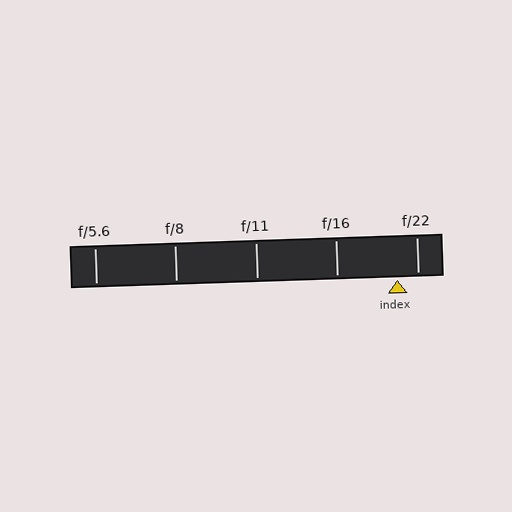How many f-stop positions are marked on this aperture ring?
There are 5 f-stop positions marked.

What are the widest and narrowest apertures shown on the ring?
The widest aperture shown is f/5.6 and the narrowest is f/22.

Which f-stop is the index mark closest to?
The index mark is closest to f/22.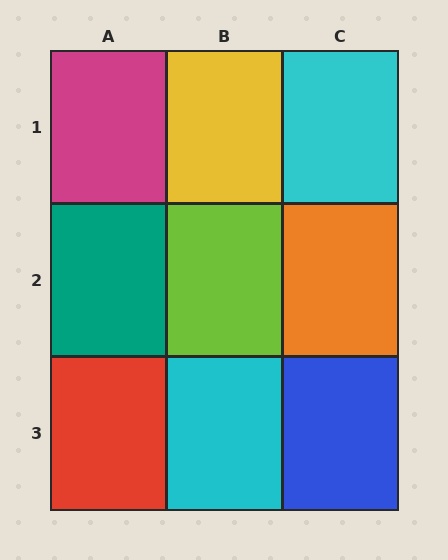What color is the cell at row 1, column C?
Cyan.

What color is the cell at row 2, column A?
Teal.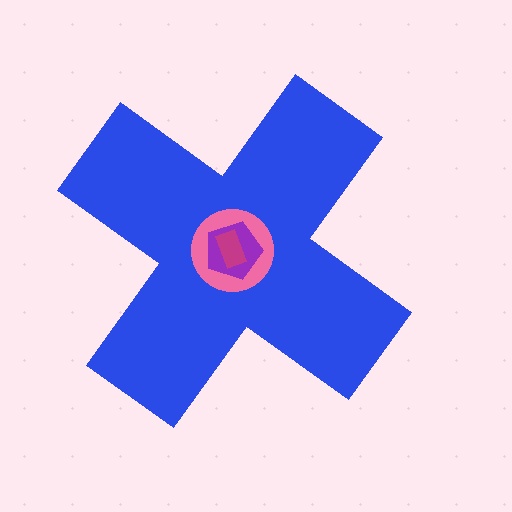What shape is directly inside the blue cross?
The pink circle.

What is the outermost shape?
The blue cross.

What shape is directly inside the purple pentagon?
The magenta rectangle.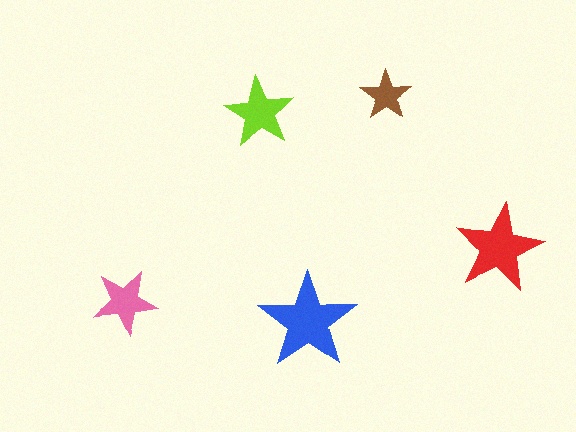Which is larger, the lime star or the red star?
The red one.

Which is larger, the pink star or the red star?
The red one.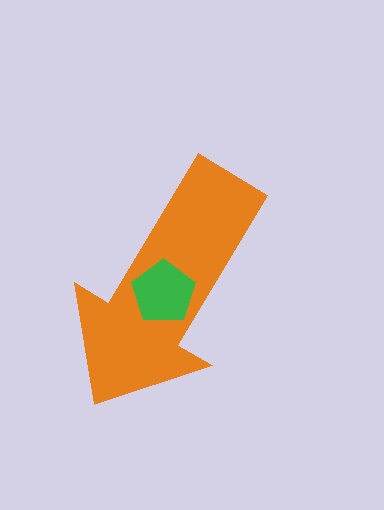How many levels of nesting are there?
2.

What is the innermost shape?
The green pentagon.